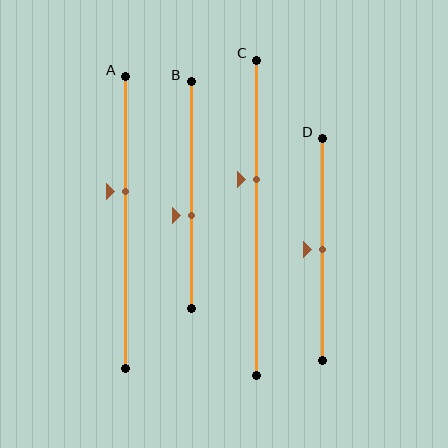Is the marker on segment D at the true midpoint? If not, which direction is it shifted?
Yes, the marker on segment D is at the true midpoint.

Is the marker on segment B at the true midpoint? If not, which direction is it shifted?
No, the marker on segment B is shifted downward by about 9% of the segment length.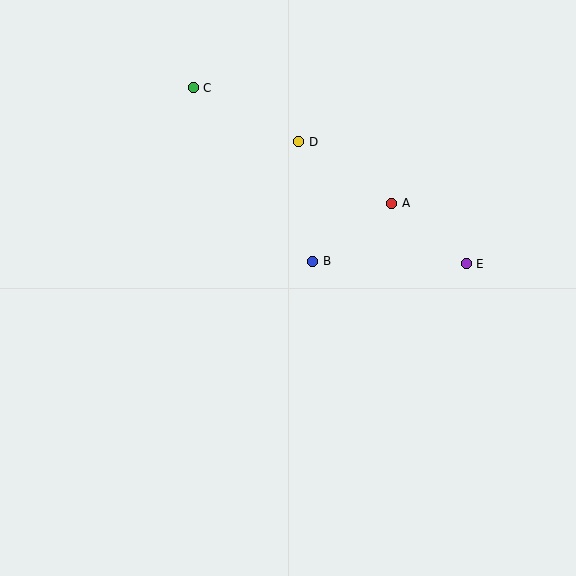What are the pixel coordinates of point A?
Point A is at (392, 203).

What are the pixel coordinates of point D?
Point D is at (299, 142).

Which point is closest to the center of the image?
Point B at (313, 261) is closest to the center.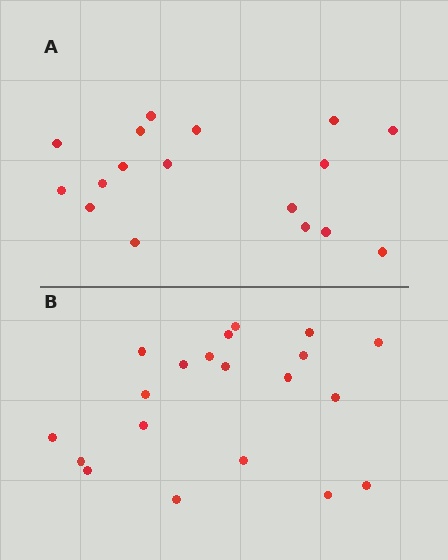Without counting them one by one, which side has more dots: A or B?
Region B (the bottom region) has more dots.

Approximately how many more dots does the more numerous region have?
Region B has just a few more — roughly 2 or 3 more dots than region A.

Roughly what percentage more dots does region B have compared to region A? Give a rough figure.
About 20% more.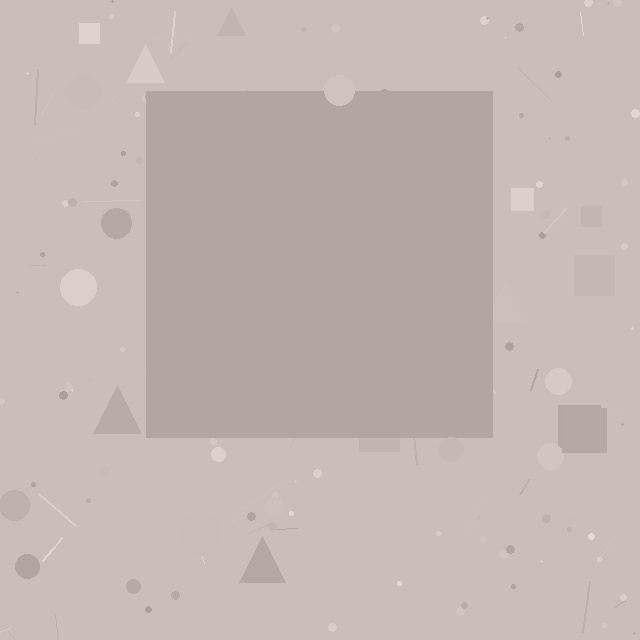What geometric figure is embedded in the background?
A square is embedded in the background.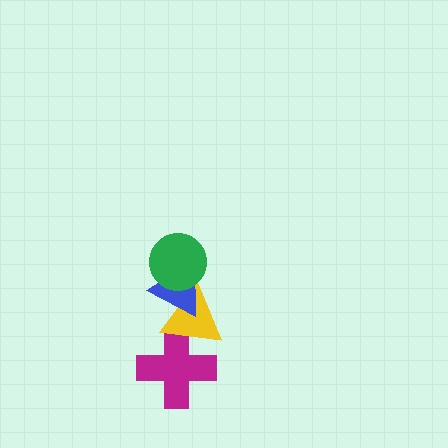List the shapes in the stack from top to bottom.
From top to bottom: the green circle, the blue triangle, the yellow triangle, the magenta cross.